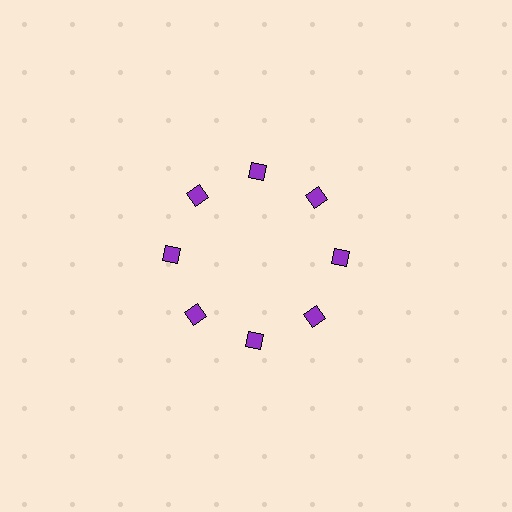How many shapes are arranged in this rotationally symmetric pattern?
There are 8 shapes, arranged in 8 groups of 1.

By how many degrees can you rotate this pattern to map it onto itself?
The pattern maps onto itself every 45 degrees of rotation.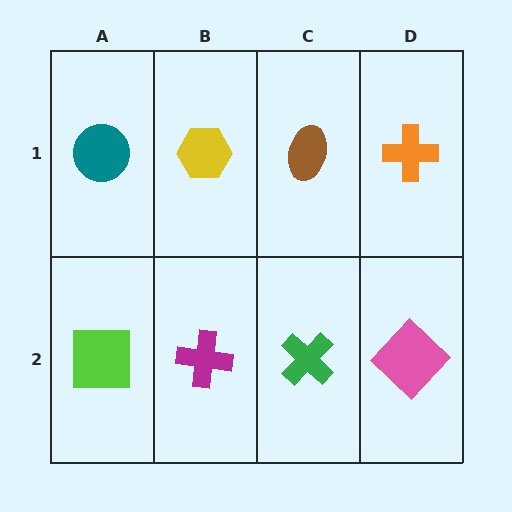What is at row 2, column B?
A magenta cross.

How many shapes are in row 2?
4 shapes.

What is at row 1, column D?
An orange cross.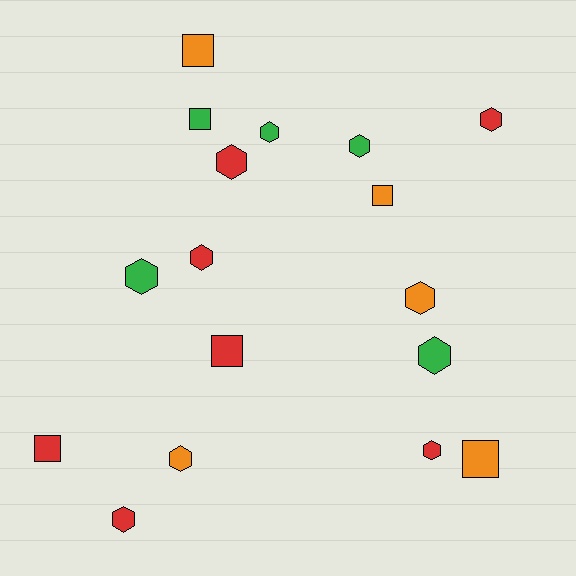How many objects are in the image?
There are 17 objects.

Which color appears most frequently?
Red, with 7 objects.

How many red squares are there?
There are 2 red squares.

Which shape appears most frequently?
Hexagon, with 11 objects.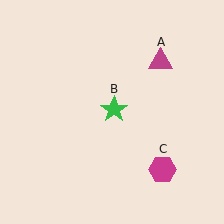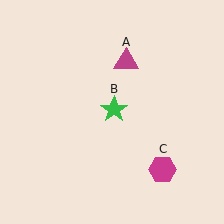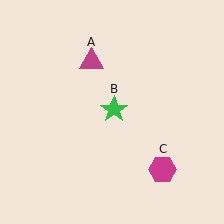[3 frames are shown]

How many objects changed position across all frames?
1 object changed position: magenta triangle (object A).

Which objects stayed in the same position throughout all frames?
Green star (object B) and magenta hexagon (object C) remained stationary.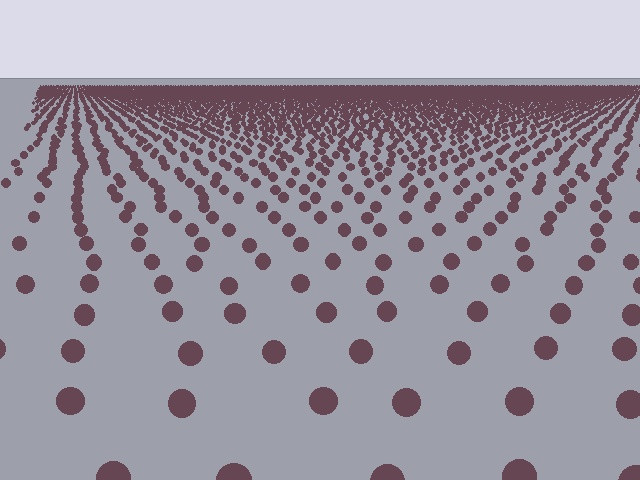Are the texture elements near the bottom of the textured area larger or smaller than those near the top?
Larger. Near the bottom, elements are closer to the viewer and appear at a bigger on-screen size.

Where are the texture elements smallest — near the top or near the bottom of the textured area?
Near the top.